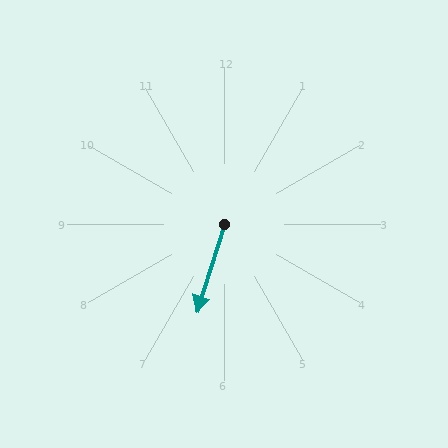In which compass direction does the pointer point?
South.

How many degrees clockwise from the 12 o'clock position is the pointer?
Approximately 198 degrees.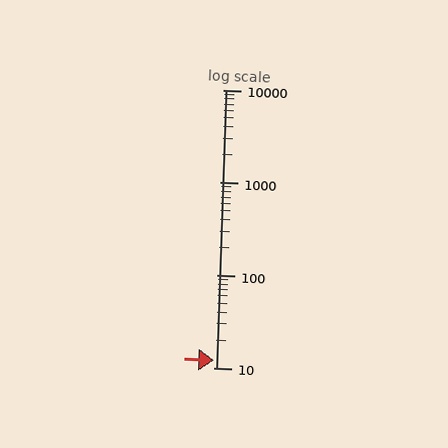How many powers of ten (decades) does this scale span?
The scale spans 3 decades, from 10 to 10000.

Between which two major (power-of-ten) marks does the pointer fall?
The pointer is between 10 and 100.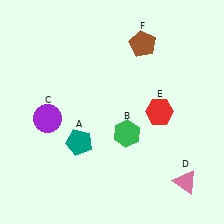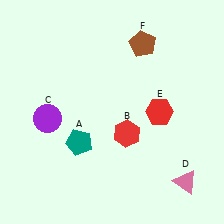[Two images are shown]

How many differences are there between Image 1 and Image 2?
There is 1 difference between the two images.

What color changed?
The hexagon (B) changed from green in Image 1 to red in Image 2.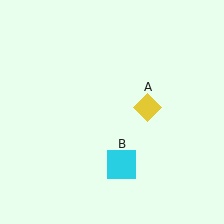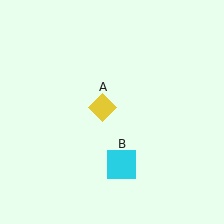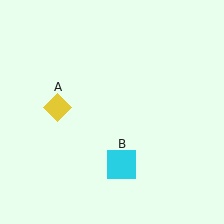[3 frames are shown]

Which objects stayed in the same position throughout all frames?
Cyan square (object B) remained stationary.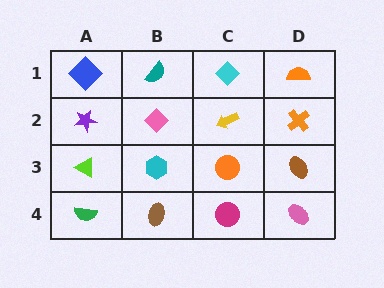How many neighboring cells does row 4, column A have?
2.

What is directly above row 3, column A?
A purple star.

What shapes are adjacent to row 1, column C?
A yellow arrow (row 2, column C), a teal semicircle (row 1, column B), an orange semicircle (row 1, column D).